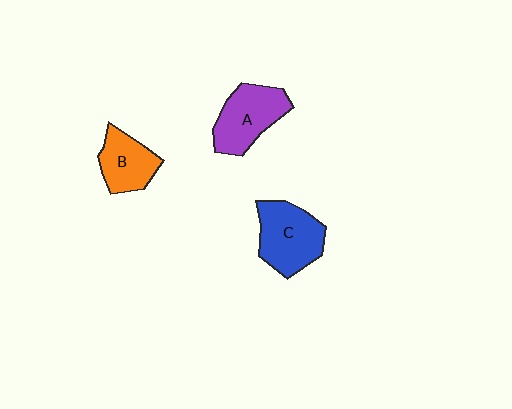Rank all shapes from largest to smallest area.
From largest to smallest: C (blue), A (purple), B (orange).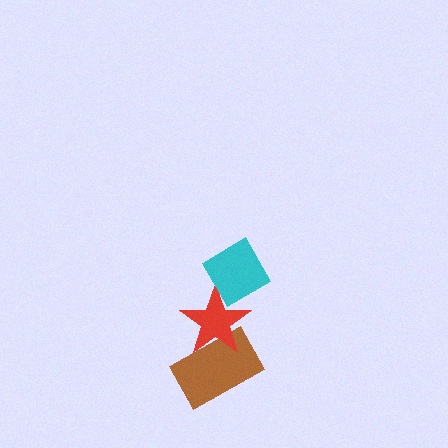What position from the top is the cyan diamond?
The cyan diamond is 1st from the top.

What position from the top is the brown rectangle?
The brown rectangle is 3rd from the top.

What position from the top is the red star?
The red star is 2nd from the top.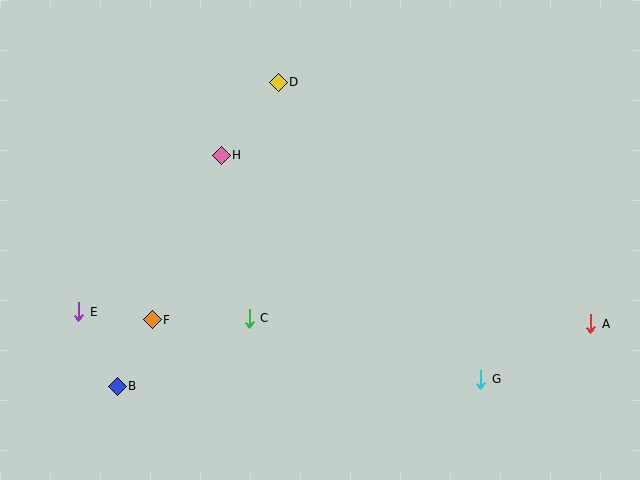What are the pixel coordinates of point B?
Point B is at (117, 386).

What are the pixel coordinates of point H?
Point H is at (221, 155).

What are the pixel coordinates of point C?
Point C is at (249, 318).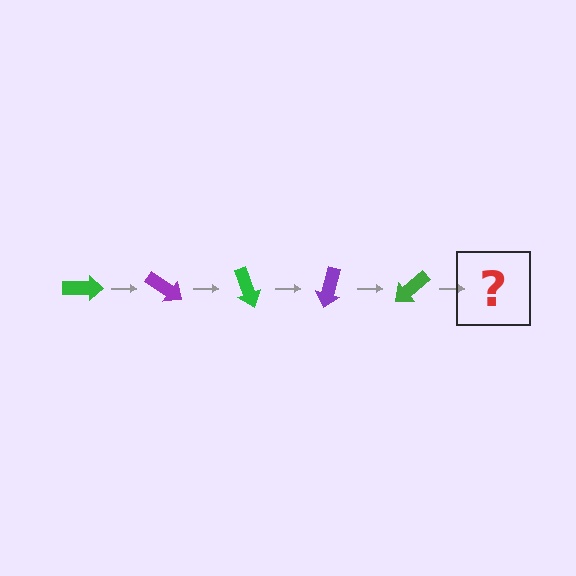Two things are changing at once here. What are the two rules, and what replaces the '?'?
The two rules are that it rotates 35 degrees each step and the color cycles through green and purple. The '?' should be a purple arrow, rotated 175 degrees from the start.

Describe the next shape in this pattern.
It should be a purple arrow, rotated 175 degrees from the start.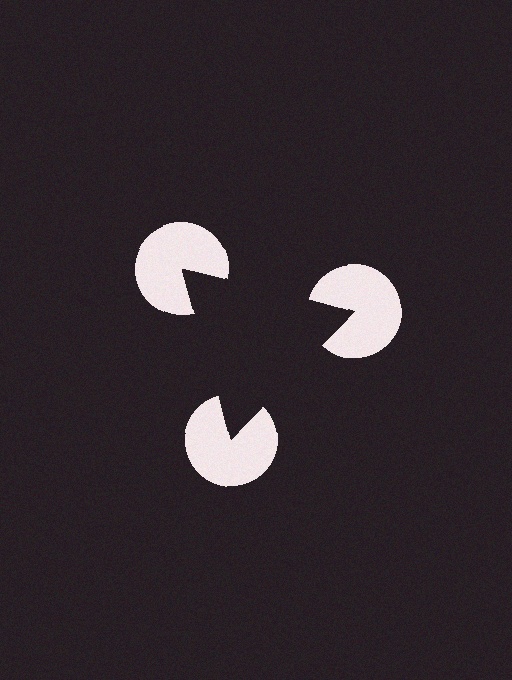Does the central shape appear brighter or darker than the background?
It typically appears slightly darker than the background, even though no actual brightness change is drawn.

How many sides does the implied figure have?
3 sides.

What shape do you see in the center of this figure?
An illusory triangle — its edges are inferred from the aligned wedge cuts in the pac-man discs, not physically drawn.